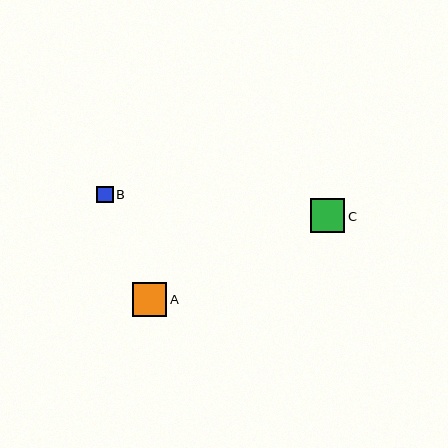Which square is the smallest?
Square B is the smallest with a size of approximately 17 pixels.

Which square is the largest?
Square A is the largest with a size of approximately 34 pixels.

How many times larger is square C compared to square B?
Square C is approximately 2.0 times the size of square B.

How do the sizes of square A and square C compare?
Square A and square C are approximately the same size.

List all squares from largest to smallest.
From largest to smallest: A, C, B.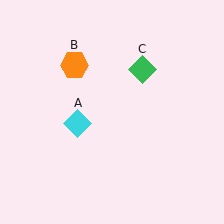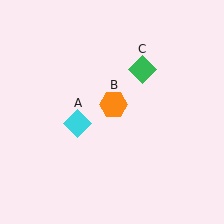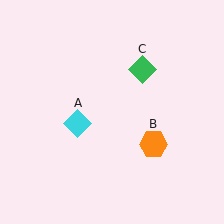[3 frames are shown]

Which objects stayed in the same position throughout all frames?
Cyan diamond (object A) and green diamond (object C) remained stationary.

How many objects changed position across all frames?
1 object changed position: orange hexagon (object B).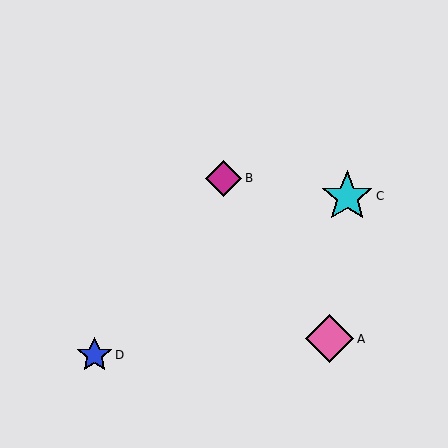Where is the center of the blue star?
The center of the blue star is at (95, 355).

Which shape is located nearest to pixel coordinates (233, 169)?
The magenta diamond (labeled B) at (224, 178) is nearest to that location.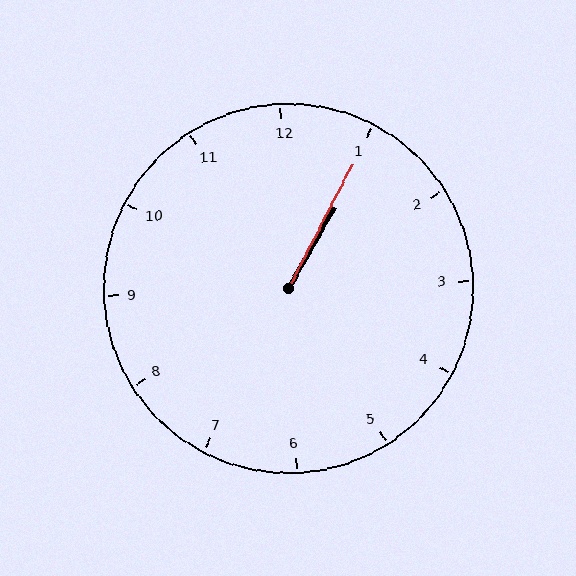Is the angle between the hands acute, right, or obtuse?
It is acute.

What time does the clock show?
1:05.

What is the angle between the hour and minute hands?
Approximately 2 degrees.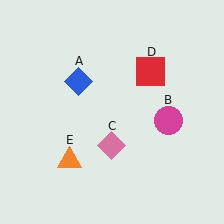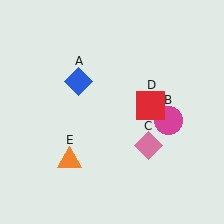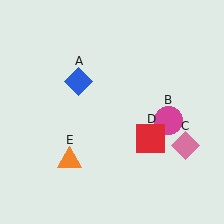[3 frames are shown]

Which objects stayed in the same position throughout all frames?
Blue diamond (object A) and magenta circle (object B) and orange triangle (object E) remained stationary.